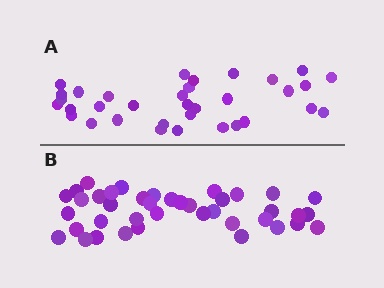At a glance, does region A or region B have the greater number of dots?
Region B (the bottom region) has more dots.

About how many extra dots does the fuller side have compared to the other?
Region B has about 6 more dots than region A.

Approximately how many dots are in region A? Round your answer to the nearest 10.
About 30 dots. (The exact count is 34, which rounds to 30.)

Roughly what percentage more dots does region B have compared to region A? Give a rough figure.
About 20% more.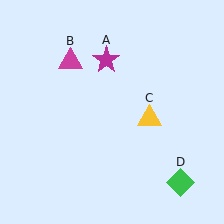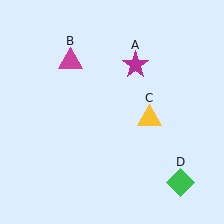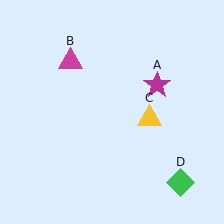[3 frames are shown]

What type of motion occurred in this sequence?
The magenta star (object A) rotated clockwise around the center of the scene.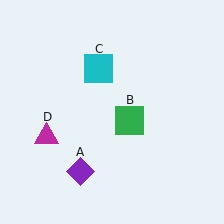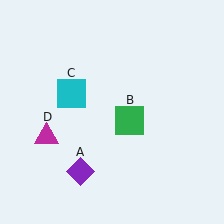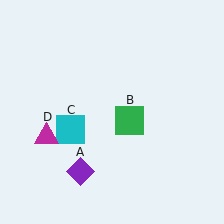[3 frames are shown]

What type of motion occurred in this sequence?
The cyan square (object C) rotated counterclockwise around the center of the scene.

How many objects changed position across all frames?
1 object changed position: cyan square (object C).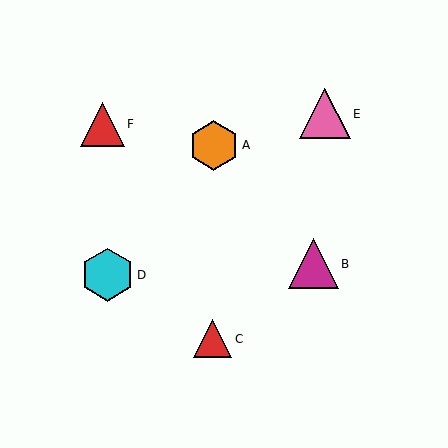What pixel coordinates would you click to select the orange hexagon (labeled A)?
Click at (214, 145) to select the orange hexagon A.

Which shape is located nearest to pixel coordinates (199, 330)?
The red triangle (labeled C) at (212, 339) is nearest to that location.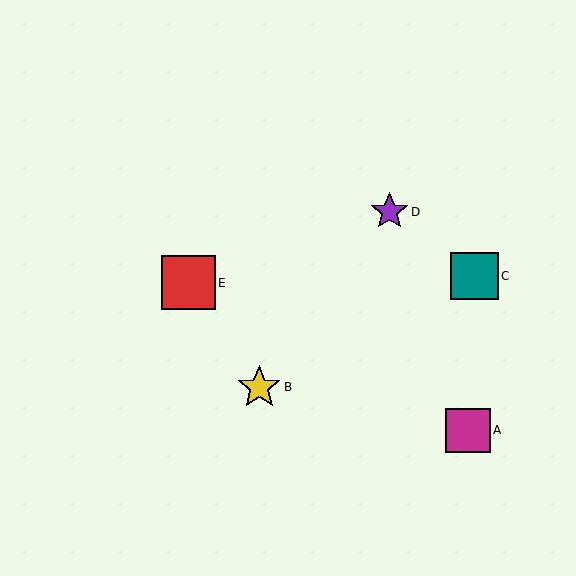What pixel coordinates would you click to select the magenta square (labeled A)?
Click at (468, 430) to select the magenta square A.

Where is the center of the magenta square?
The center of the magenta square is at (468, 430).